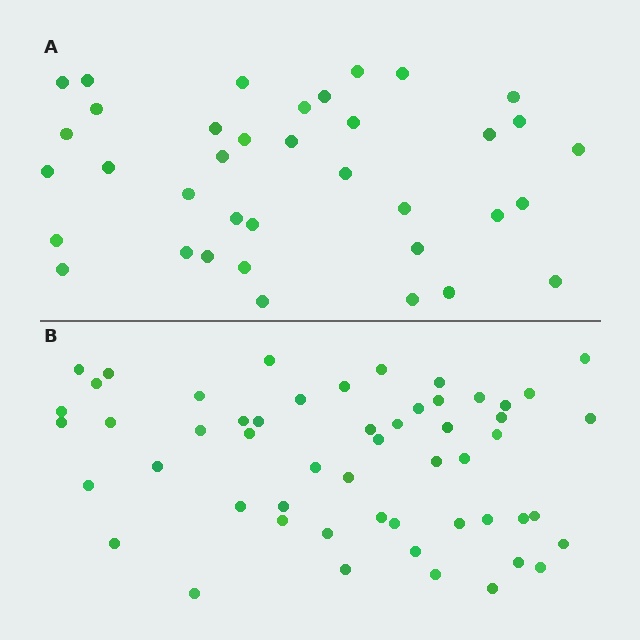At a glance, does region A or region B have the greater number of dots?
Region B (the bottom region) has more dots.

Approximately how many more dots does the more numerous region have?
Region B has approximately 15 more dots than region A.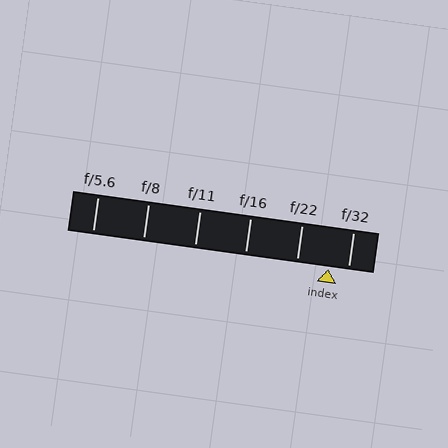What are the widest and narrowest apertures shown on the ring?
The widest aperture shown is f/5.6 and the narrowest is f/32.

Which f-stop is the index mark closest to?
The index mark is closest to f/32.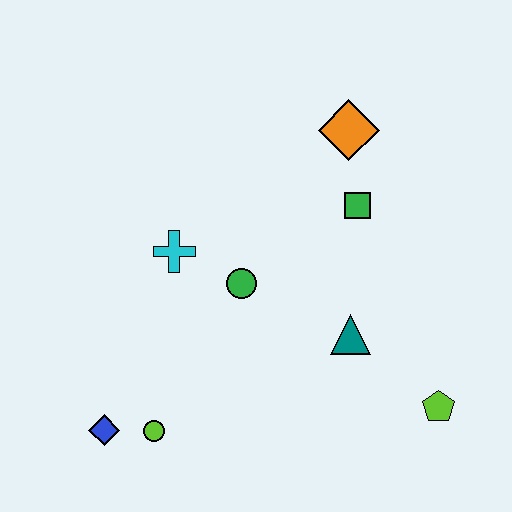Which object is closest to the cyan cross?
The green circle is closest to the cyan cross.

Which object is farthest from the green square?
The blue diamond is farthest from the green square.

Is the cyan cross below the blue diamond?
No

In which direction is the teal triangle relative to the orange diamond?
The teal triangle is below the orange diamond.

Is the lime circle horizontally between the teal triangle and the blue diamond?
Yes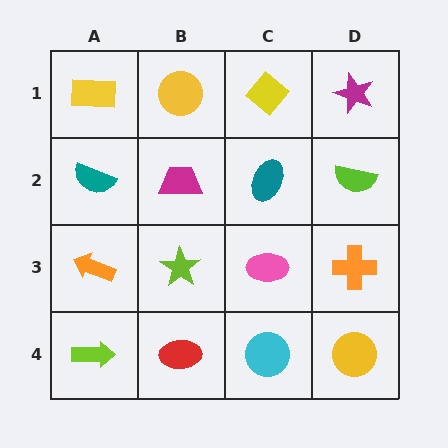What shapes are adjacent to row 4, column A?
An orange arrow (row 3, column A), a red ellipse (row 4, column B).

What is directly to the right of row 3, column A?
A lime star.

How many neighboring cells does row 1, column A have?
2.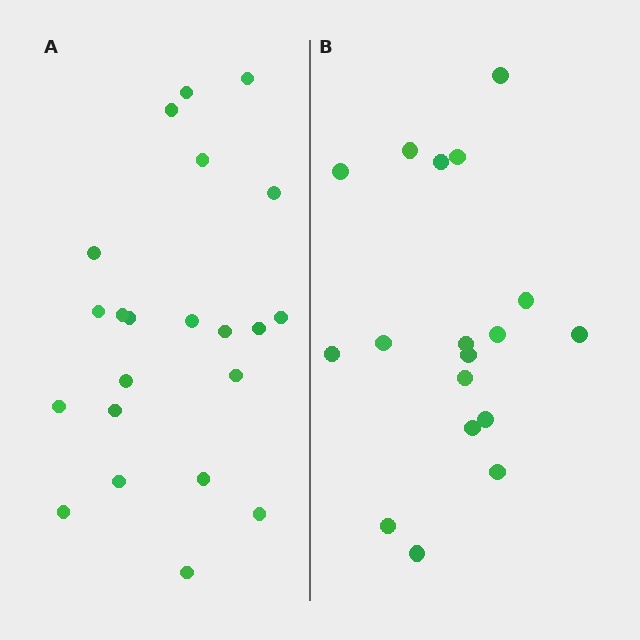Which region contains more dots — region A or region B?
Region A (the left region) has more dots.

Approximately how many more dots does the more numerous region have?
Region A has about 4 more dots than region B.